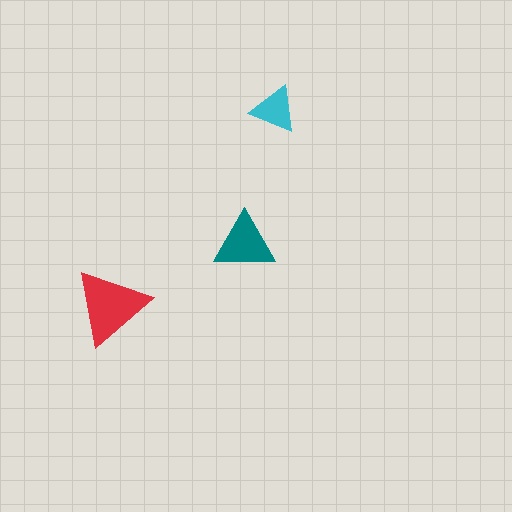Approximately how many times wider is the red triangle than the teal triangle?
About 1.5 times wider.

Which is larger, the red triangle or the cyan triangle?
The red one.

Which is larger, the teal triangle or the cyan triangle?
The teal one.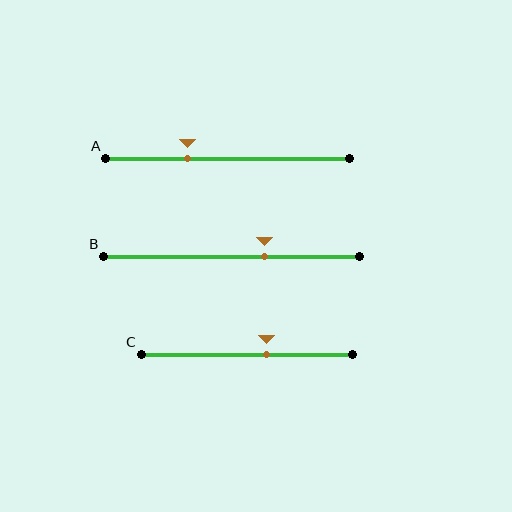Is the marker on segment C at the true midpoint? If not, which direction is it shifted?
No, the marker on segment C is shifted to the right by about 9% of the segment length.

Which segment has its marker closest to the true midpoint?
Segment C has its marker closest to the true midpoint.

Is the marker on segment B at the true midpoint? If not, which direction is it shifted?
No, the marker on segment B is shifted to the right by about 13% of the segment length.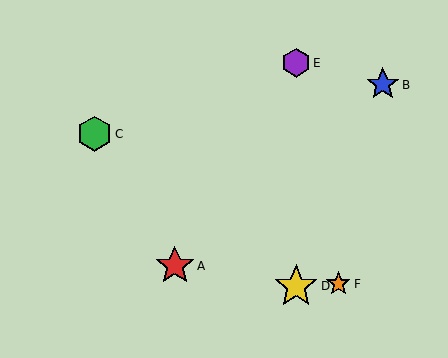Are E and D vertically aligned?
Yes, both are at x≈296.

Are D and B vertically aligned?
No, D is at x≈296 and B is at x≈383.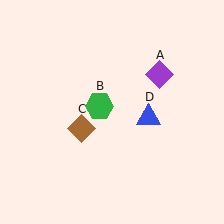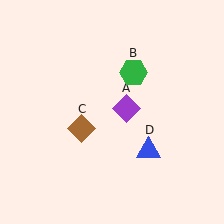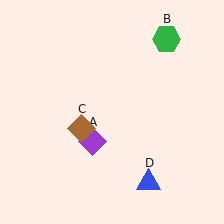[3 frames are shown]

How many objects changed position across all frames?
3 objects changed position: purple diamond (object A), green hexagon (object B), blue triangle (object D).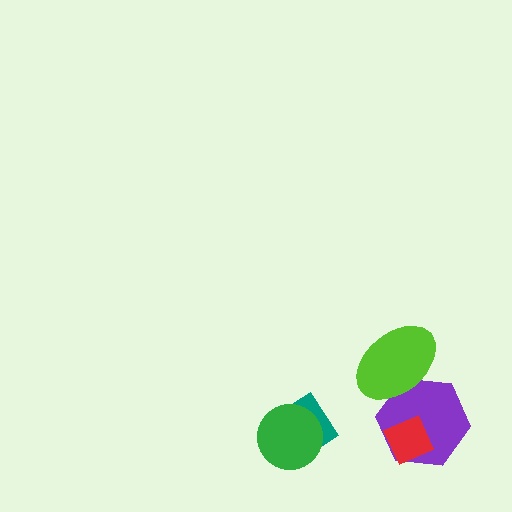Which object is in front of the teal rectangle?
The green circle is in front of the teal rectangle.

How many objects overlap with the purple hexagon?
2 objects overlap with the purple hexagon.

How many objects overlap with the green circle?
1 object overlaps with the green circle.